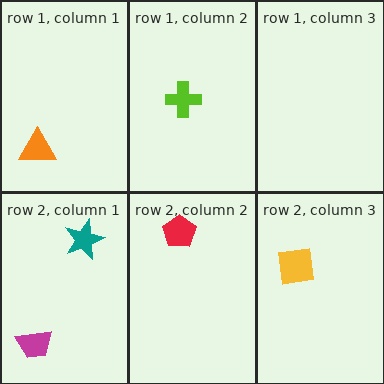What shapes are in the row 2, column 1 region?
The magenta trapezoid, the teal star.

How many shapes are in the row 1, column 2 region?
1.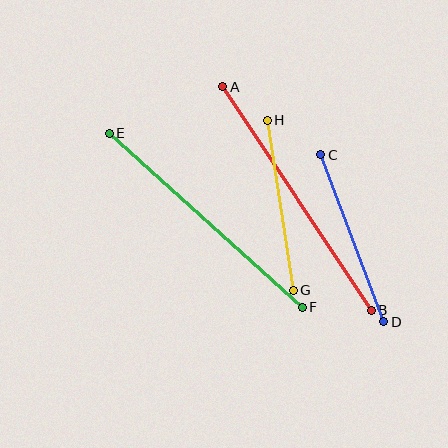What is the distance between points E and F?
The distance is approximately 260 pixels.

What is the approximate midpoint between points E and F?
The midpoint is at approximately (206, 220) pixels.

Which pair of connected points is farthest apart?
Points A and B are farthest apart.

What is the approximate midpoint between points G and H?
The midpoint is at approximately (280, 205) pixels.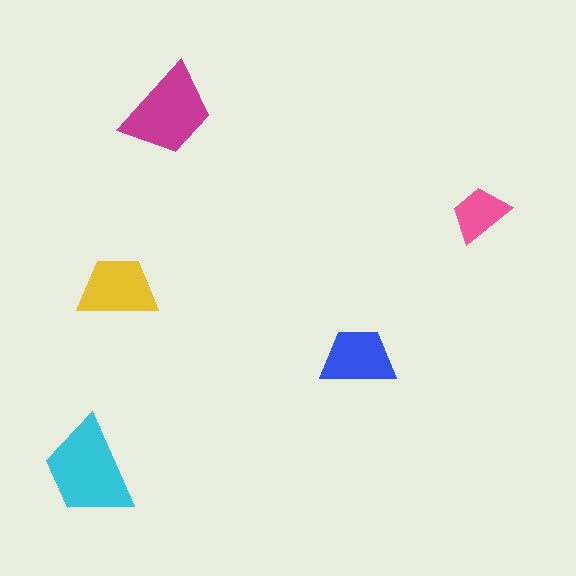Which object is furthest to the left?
The cyan trapezoid is leftmost.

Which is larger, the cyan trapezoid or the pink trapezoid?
The cyan one.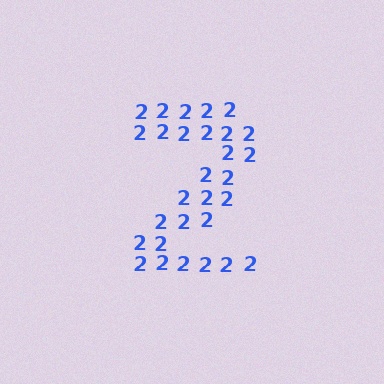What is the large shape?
The large shape is the digit 2.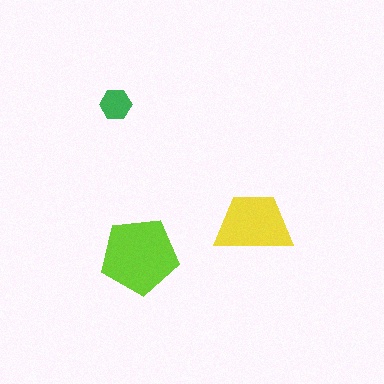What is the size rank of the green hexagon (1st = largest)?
3rd.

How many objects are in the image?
There are 3 objects in the image.